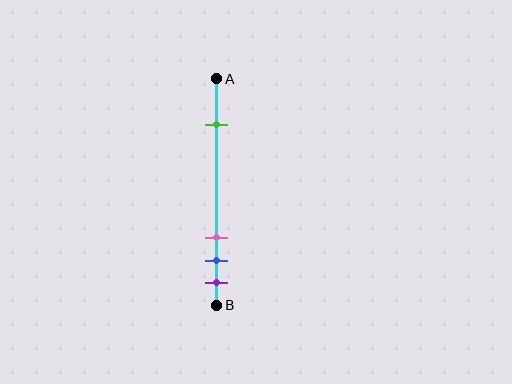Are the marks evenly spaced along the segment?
No, the marks are not evenly spaced.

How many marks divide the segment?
There are 4 marks dividing the segment.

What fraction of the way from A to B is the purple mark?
The purple mark is approximately 90% (0.9) of the way from A to B.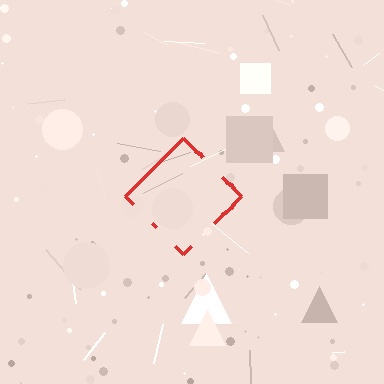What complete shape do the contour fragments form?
The contour fragments form a diamond.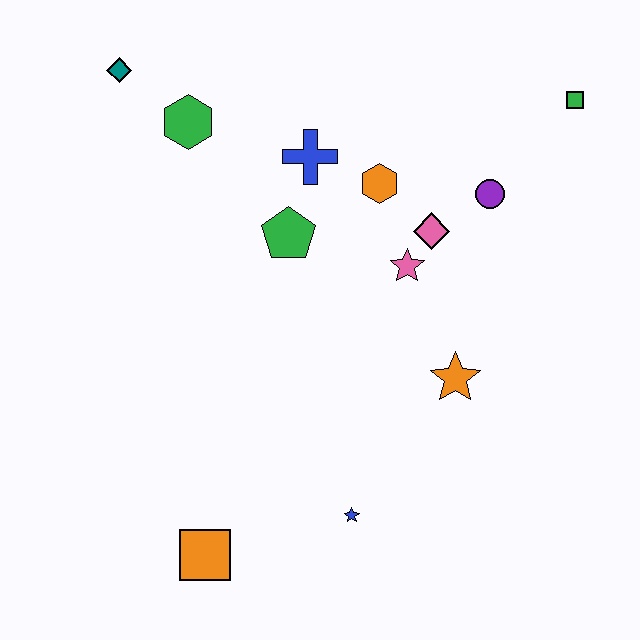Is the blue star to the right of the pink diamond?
No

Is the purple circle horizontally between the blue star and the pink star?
No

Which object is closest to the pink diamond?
The pink star is closest to the pink diamond.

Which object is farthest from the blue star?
The teal diamond is farthest from the blue star.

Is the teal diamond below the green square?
No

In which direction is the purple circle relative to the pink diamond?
The purple circle is to the right of the pink diamond.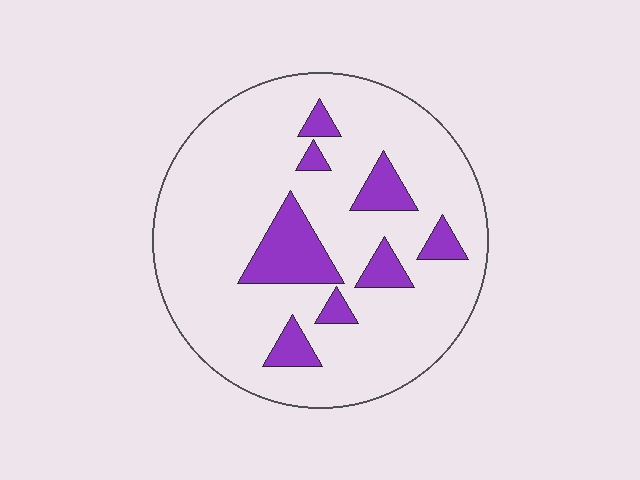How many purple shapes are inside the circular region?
8.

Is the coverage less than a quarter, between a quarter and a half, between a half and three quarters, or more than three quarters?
Less than a quarter.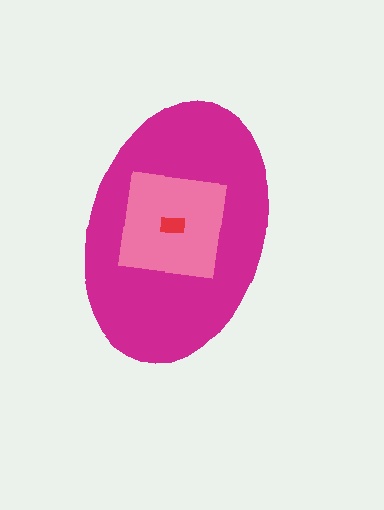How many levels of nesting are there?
3.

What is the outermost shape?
The magenta ellipse.